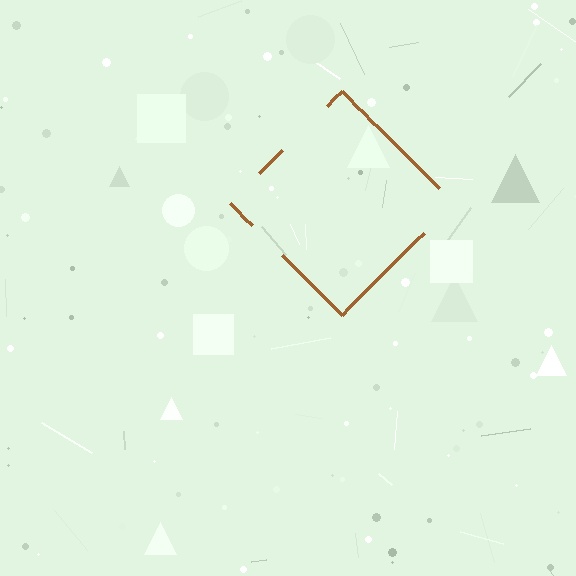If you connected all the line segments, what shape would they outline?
They would outline a diamond.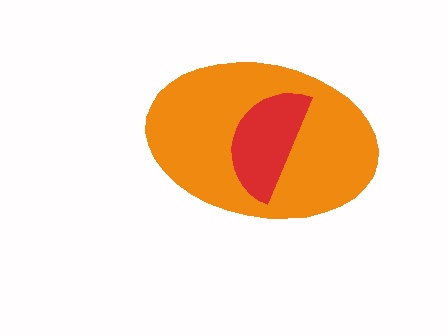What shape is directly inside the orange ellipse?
The red semicircle.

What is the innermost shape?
The red semicircle.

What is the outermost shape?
The orange ellipse.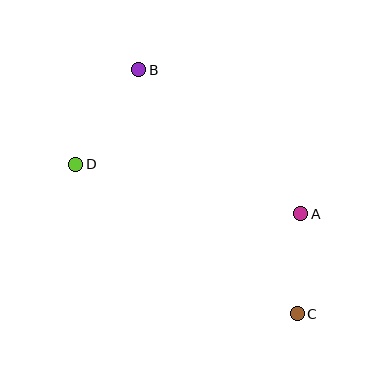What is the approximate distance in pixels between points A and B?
The distance between A and B is approximately 217 pixels.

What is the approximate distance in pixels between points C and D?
The distance between C and D is approximately 267 pixels.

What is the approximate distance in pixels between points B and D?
The distance between B and D is approximately 114 pixels.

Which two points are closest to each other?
Points A and C are closest to each other.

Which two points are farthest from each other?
Points B and C are farthest from each other.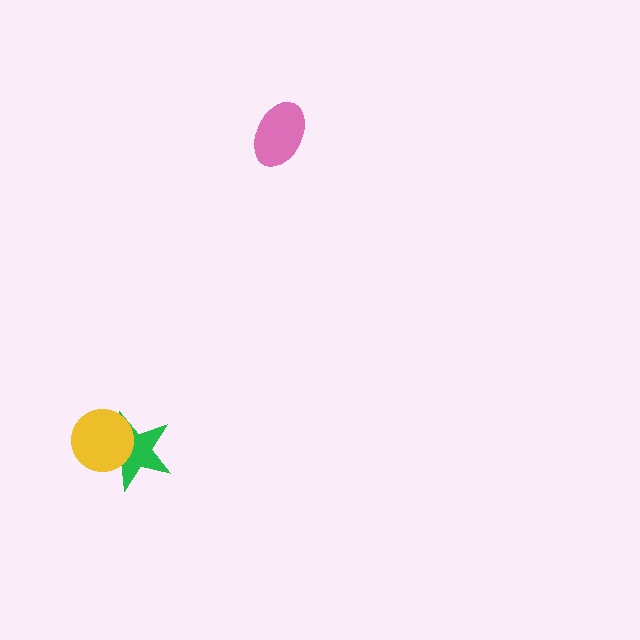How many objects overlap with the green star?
1 object overlaps with the green star.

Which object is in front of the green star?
The yellow circle is in front of the green star.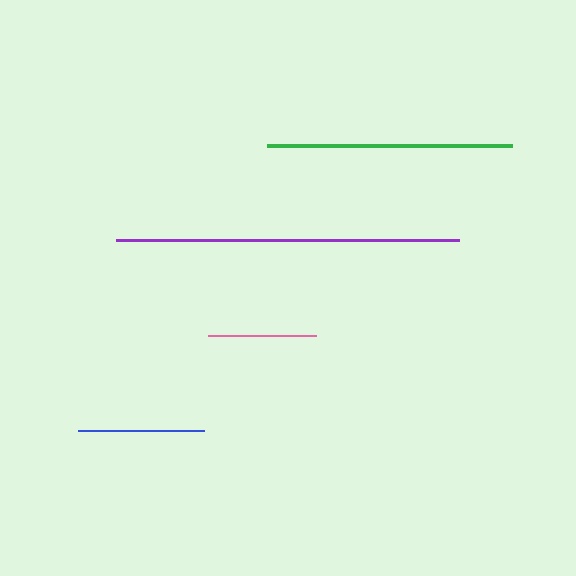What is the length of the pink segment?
The pink segment is approximately 108 pixels long.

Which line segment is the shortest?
The pink line is the shortest at approximately 108 pixels.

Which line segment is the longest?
The purple line is the longest at approximately 343 pixels.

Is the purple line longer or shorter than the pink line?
The purple line is longer than the pink line.